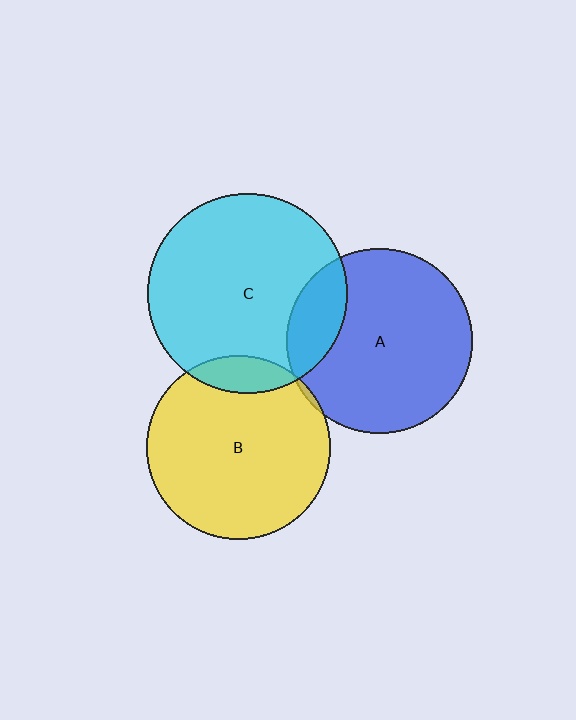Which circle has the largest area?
Circle C (cyan).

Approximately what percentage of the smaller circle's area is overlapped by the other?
Approximately 20%.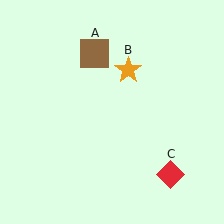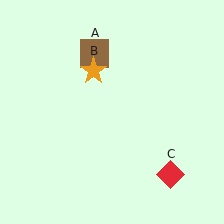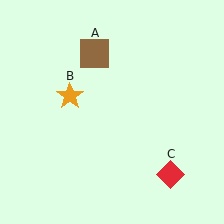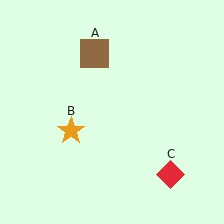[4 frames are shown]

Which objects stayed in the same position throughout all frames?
Brown square (object A) and red diamond (object C) remained stationary.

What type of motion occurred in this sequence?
The orange star (object B) rotated counterclockwise around the center of the scene.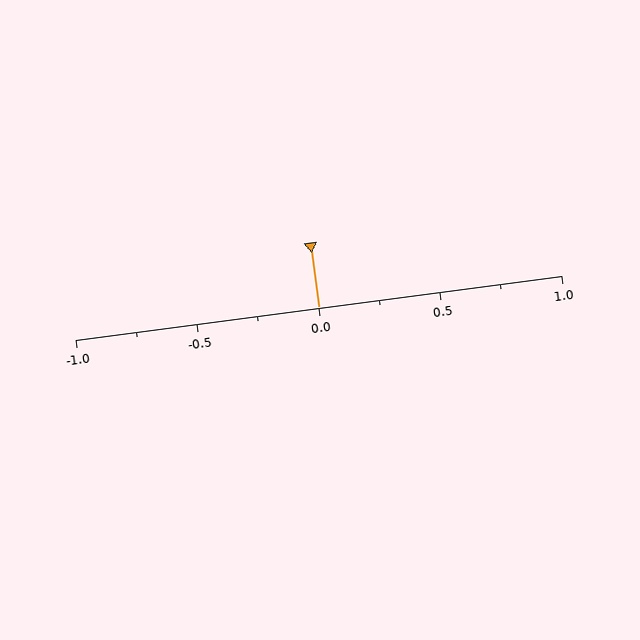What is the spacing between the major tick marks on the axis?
The major ticks are spaced 0.5 apart.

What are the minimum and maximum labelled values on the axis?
The axis runs from -1.0 to 1.0.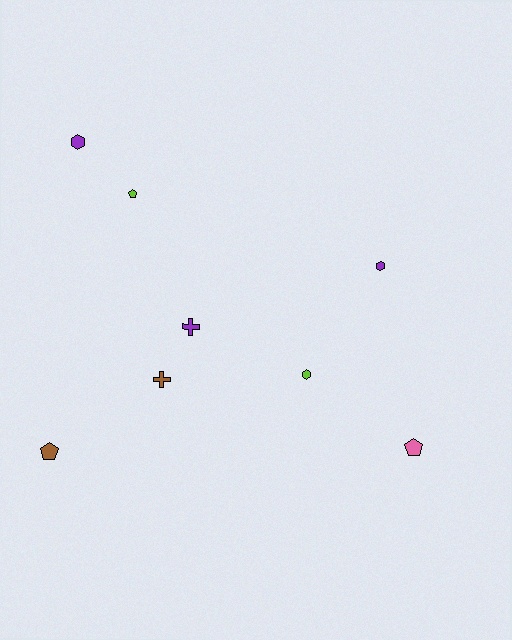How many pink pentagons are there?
There is 1 pink pentagon.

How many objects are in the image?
There are 8 objects.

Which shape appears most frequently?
Pentagon, with 3 objects.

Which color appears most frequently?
Purple, with 3 objects.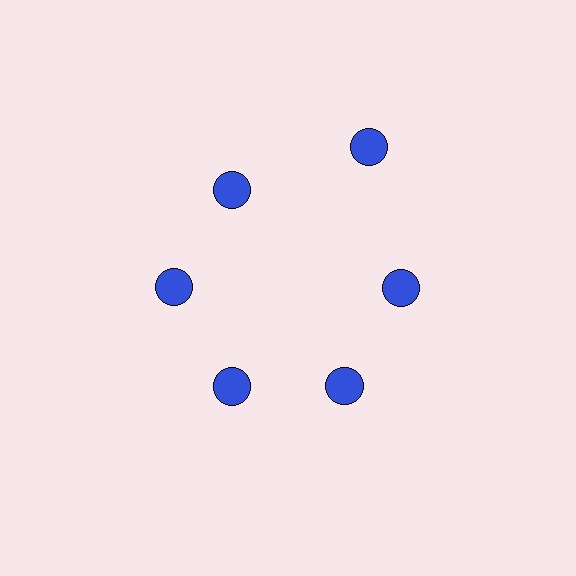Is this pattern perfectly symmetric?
No. The 6 blue circles are arranged in a ring, but one element near the 1 o'clock position is pushed outward from the center, breaking the 6-fold rotational symmetry.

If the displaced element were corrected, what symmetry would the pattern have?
It would have 6-fold rotational symmetry — the pattern would map onto itself every 60 degrees.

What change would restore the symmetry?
The symmetry would be restored by moving it inward, back onto the ring so that all 6 circles sit at equal angles and equal distance from the center.